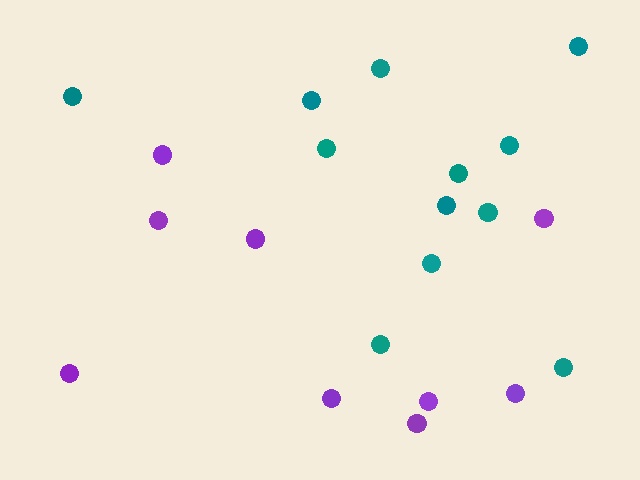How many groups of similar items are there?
There are 2 groups: one group of teal circles (12) and one group of purple circles (9).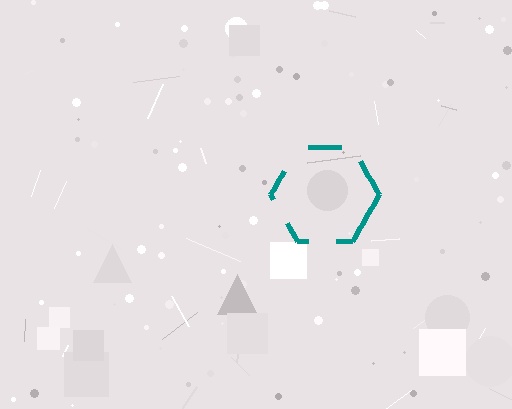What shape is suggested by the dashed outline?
The dashed outline suggests a hexagon.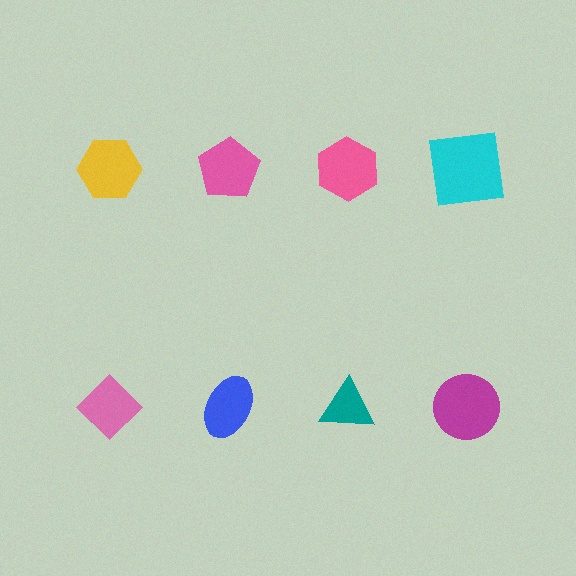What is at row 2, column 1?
A pink diamond.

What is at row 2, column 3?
A teal triangle.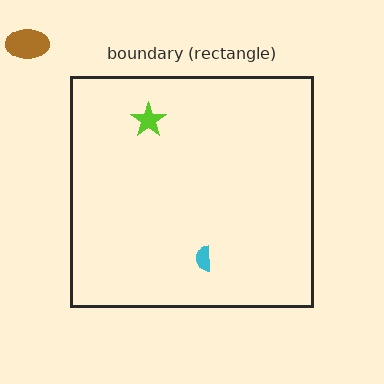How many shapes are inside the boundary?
2 inside, 1 outside.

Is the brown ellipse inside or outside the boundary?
Outside.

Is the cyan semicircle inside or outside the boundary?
Inside.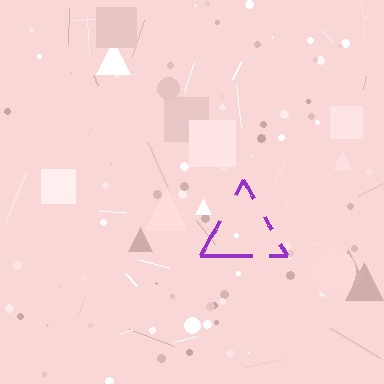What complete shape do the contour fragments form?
The contour fragments form a triangle.